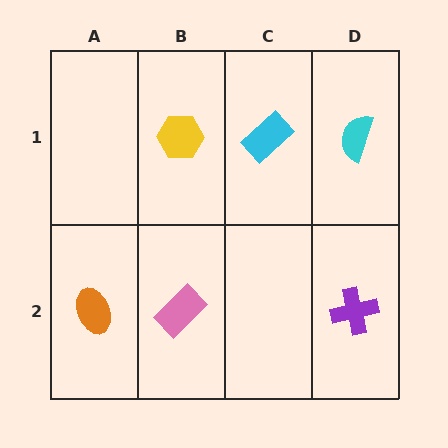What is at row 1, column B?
A yellow hexagon.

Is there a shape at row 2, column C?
No, that cell is empty.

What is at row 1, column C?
A cyan rectangle.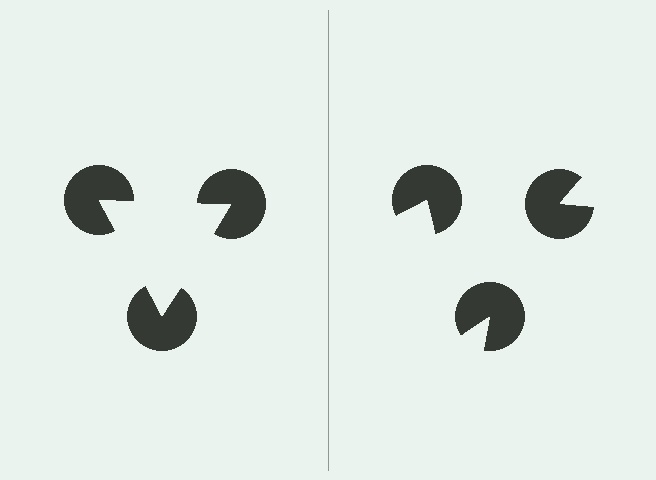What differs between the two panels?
The pac-man discs are positioned identically on both sides; only the wedge orientations differ. On the left they align to a triangle; on the right they are misaligned.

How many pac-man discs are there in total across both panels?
6 — 3 on each side.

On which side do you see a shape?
An illusory triangle appears on the left side. On the right side the wedge cuts are rotated, so no coherent shape forms.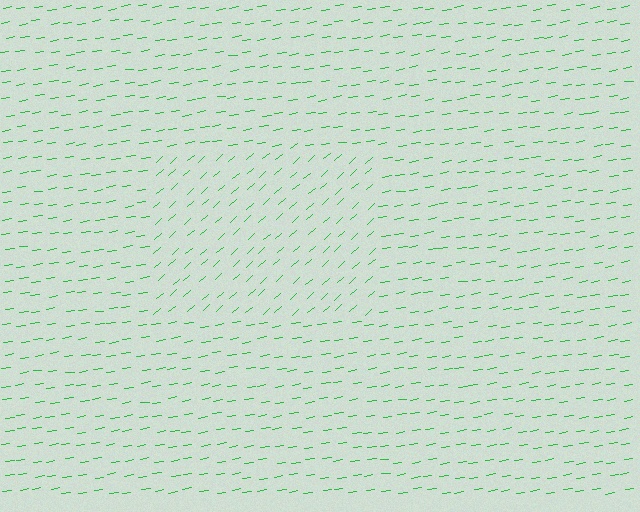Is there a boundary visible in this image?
Yes, there is a texture boundary formed by a change in line orientation.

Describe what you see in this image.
The image is filled with small green line segments. A rectangle region in the image has lines oriented differently from the surrounding lines, creating a visible texture boundary.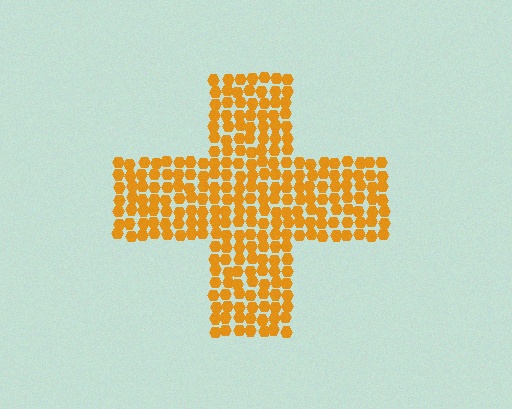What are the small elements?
The small elements are hexagons.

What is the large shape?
The large shape is a cross.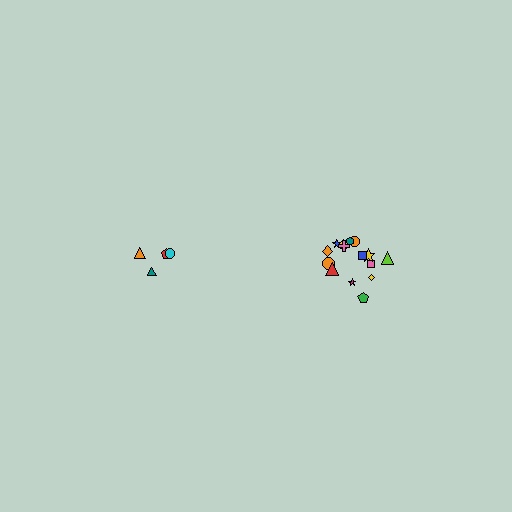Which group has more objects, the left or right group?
The right group.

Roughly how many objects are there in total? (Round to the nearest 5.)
Roughly 20 objects in total.